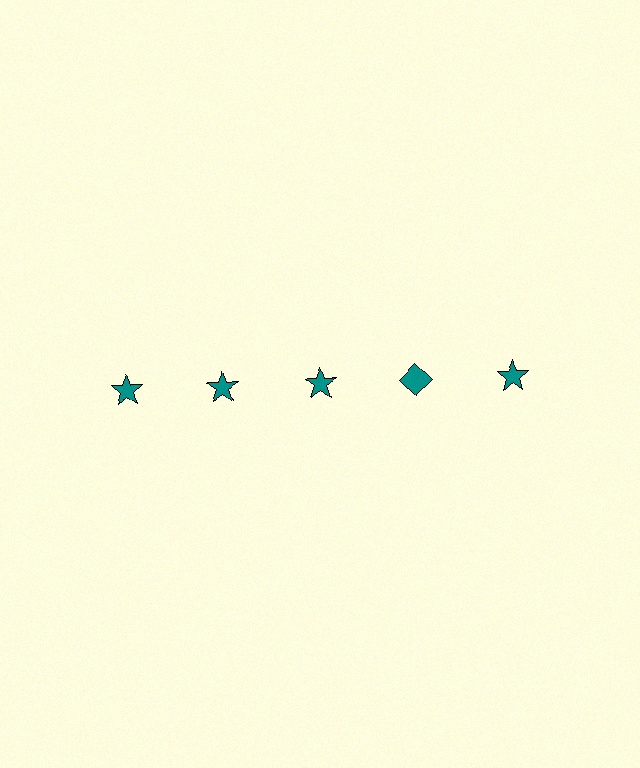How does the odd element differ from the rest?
It has a different shape: diamond instead of star.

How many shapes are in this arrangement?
There are 5 shapes arranged in a grid pattern.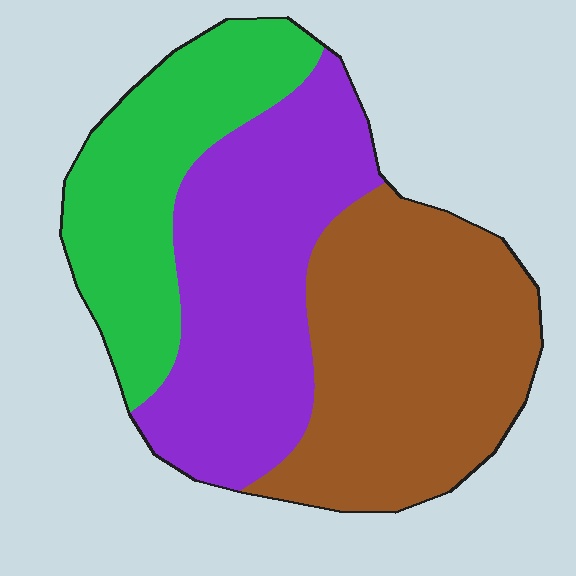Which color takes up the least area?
Green, at roughly 25%.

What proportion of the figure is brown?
Brown covers around 40% of the figure.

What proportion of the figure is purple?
Purple takes up about three eighths (3/8) of the figure.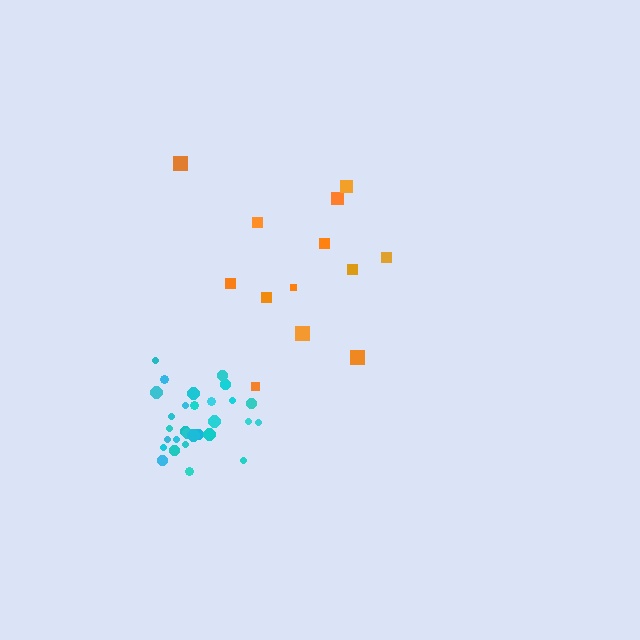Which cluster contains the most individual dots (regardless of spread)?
Cyan (30).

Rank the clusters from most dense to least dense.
cyan, orange.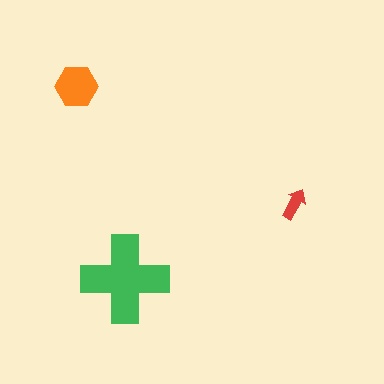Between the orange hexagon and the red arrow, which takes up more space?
The orange hexagon.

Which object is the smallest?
The red arrow.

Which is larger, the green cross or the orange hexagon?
The green cross.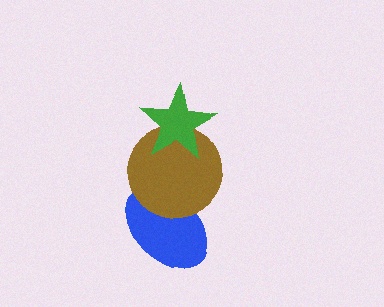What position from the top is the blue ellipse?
The blue ellipse is 3rd from the top.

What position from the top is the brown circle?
The brown circle is 2nd from the top.